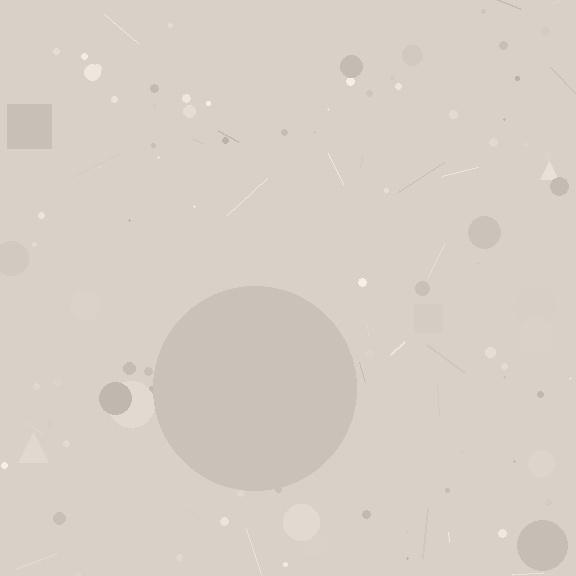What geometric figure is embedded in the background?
A circle is embedded in the background.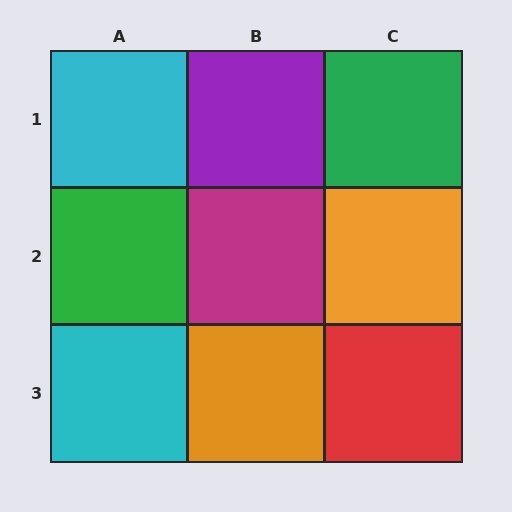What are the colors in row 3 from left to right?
Cyan, orange, red.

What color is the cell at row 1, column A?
Cyan.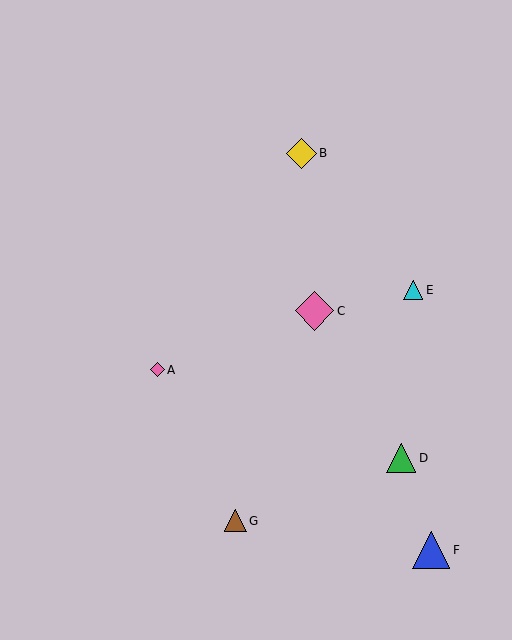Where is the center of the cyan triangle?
The center of the cyan triangle is at (413, 290).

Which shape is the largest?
The pink diamond (labeled C) is the largest.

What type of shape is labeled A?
Shape A is a pink diamond.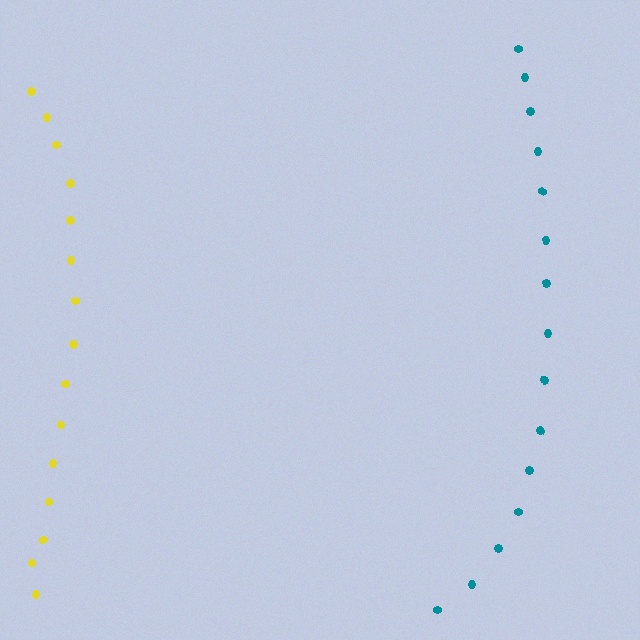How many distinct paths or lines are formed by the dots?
There are 2 distinct paths.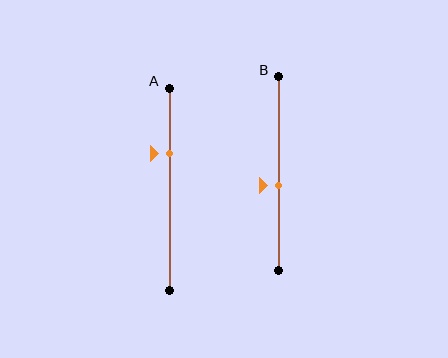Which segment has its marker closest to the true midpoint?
Segment B has its marker closest to the true midpoint.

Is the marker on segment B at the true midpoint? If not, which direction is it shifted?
No, the marker on segment B is shifted downward by about 6% of the segment length.